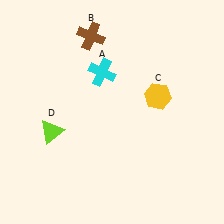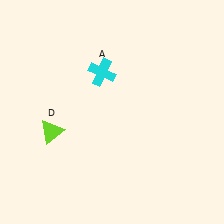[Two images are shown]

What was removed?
The yellow hexagon (C), the brown cross (B) were removed in Image 2.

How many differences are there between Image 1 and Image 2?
There are 2 differences between the two images.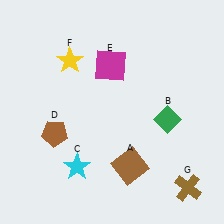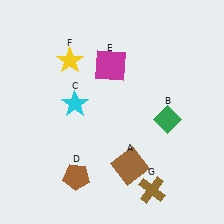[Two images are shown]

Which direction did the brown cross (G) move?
The brown cross (G) moved left.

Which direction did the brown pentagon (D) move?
The brown pentagon (D) moved down.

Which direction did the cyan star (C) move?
The cyan star (C) moved up.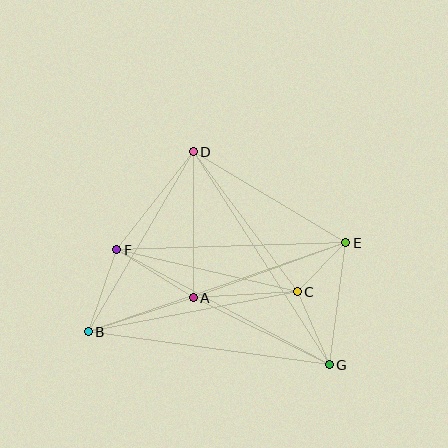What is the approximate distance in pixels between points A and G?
The distance between A and G is approximately 152 pixels.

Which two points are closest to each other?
Points C and E are closest to each other.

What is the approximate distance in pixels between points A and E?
The distance between A and E is approximately 163 pixels.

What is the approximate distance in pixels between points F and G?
The distance between F and G is approximately 242 pixels.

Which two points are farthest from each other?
Points B and E are farthest from each other.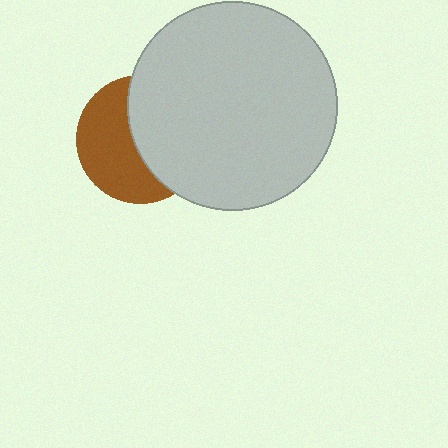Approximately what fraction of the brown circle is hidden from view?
Roughly 51% of the brown circle is hidden behind the light gray circle.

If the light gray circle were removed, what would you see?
You would see the complete brown circle.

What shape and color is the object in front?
The object in front is a light gray circle.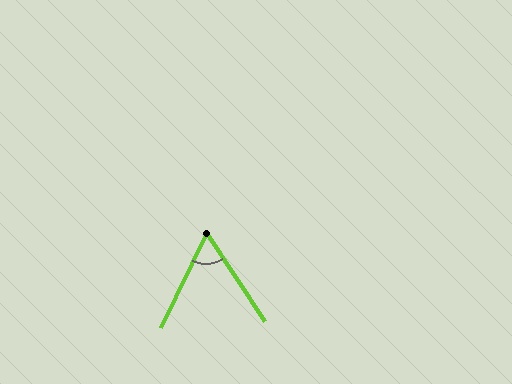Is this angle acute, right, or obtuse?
It is acute.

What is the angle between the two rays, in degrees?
Approximately 60 degrees.